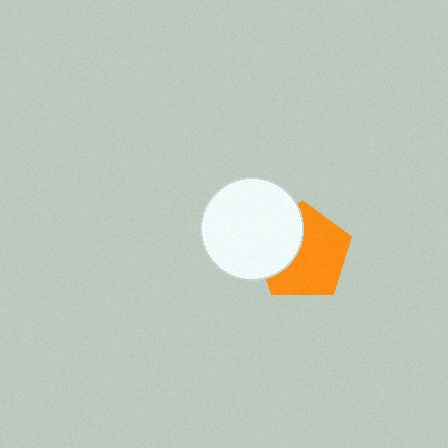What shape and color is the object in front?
The object in front is a white circle.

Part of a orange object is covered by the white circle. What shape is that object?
It is a pentagon.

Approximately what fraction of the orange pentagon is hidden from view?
Roughly 35% of the orange pentagon is hidden behind the white circle.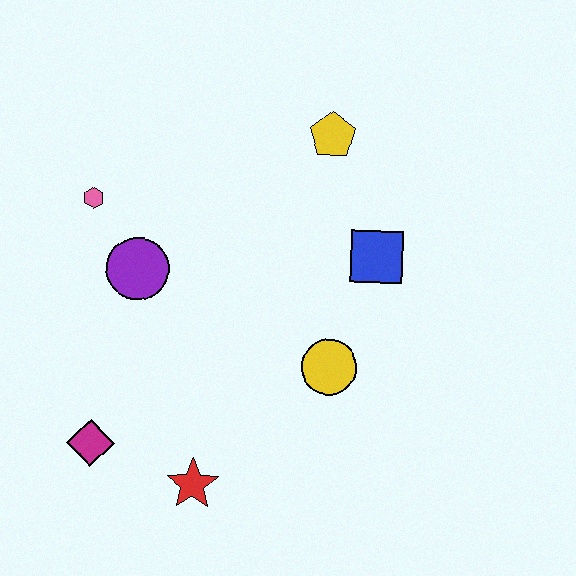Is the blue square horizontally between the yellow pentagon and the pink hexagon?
No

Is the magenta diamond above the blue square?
No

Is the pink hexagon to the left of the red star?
Yes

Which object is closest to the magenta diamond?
The red star is closest to the magenta diamond.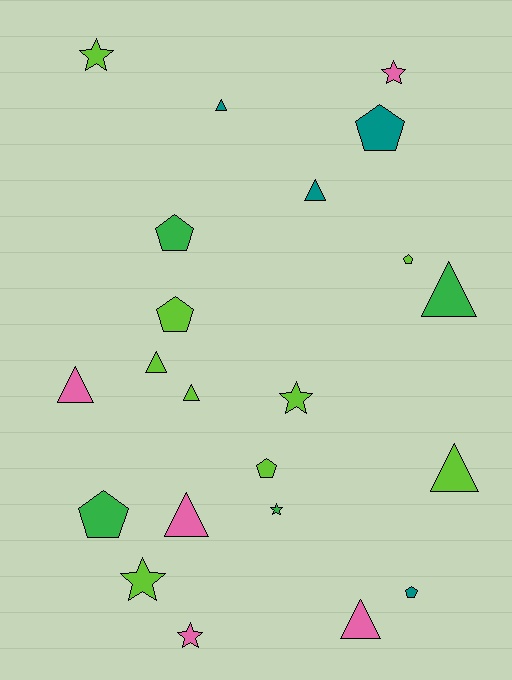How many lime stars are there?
There are 3 lime stars.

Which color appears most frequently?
Lime, with 9 objects.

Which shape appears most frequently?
Triangle, with 9 objects.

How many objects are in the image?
There are 22 objects.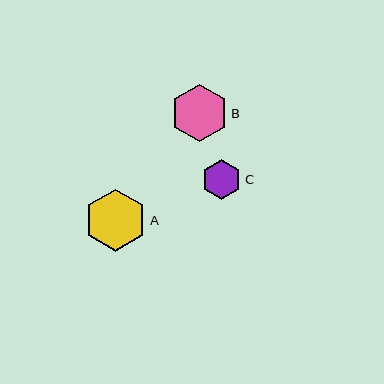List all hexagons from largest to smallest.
From largest to smallest: A, B, C.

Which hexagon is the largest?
Hexagon A is the largest with a size of approximately 62 pixels.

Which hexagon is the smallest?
Hexagon C is the smallest with a size of approximately 40 pixels.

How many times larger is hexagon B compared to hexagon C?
Hexagon B is approximately 1.4 times the size of hexagon C.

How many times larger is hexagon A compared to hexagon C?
Hexagon A is approximately 1.6 times the size of hexagon C.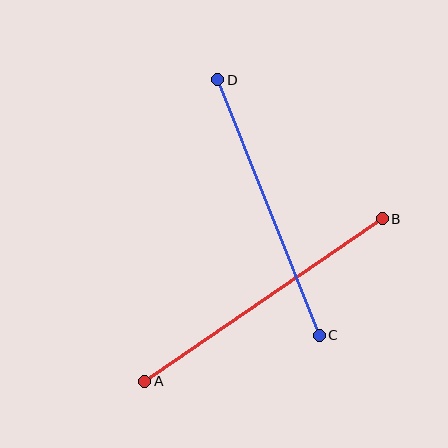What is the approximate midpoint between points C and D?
The midpoint is at approximately (268, 207) pixels.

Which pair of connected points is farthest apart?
Points A and B are farthest apart.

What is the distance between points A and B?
The distance is approximately 288 pixels.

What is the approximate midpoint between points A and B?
The midpoint is at approximately (264, 300) pixels.